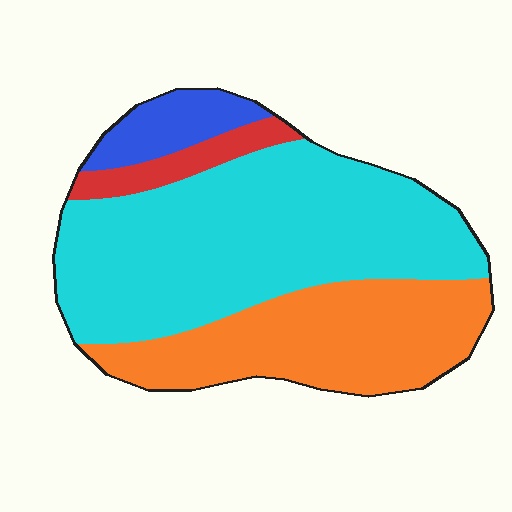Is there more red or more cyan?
Cyan.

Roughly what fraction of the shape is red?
Red covers roughly 5% of the shape.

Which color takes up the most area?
Cyan, at roughly 55%.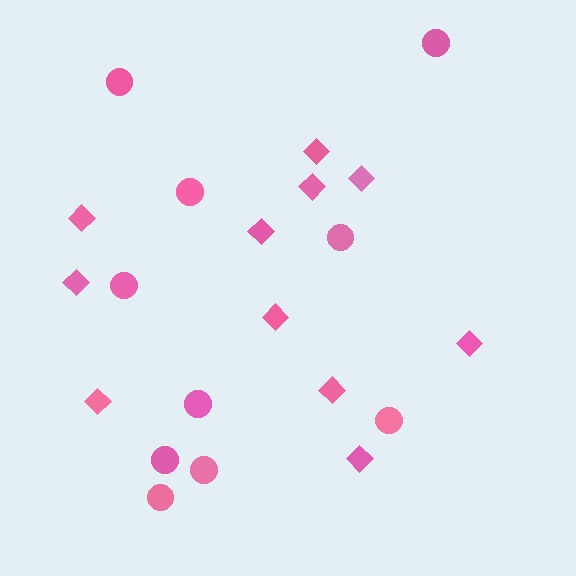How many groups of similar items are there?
There are 2 groups: one group of circles (10) and one group of diamonds (11).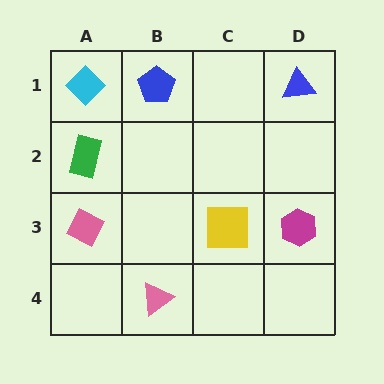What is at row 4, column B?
A pink triangle.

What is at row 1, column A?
A cyan diamond.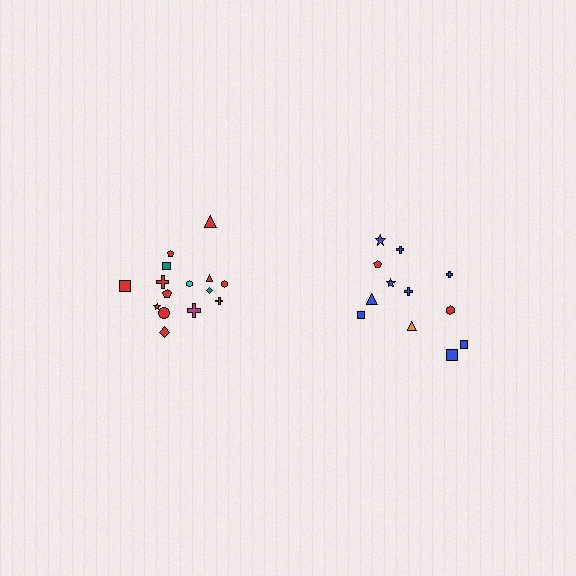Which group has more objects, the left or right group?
The left group.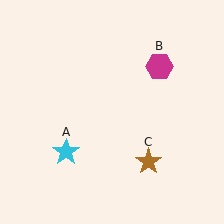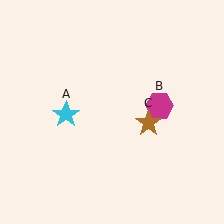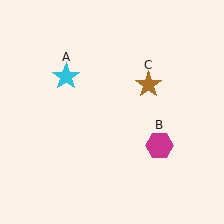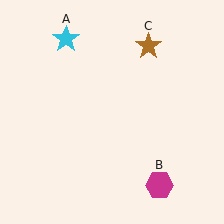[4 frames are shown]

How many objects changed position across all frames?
3 objects changed position: cyan star (object A), magenta hexagon (object B), brown star (object C).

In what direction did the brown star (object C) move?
The brown star (object C) moved up.